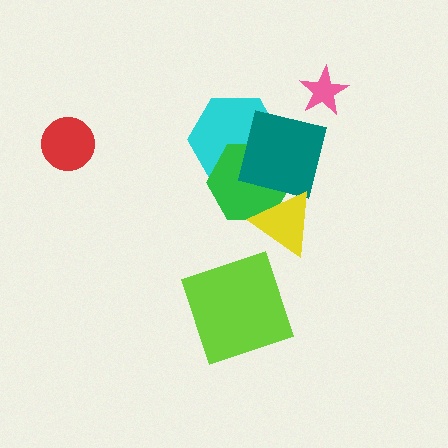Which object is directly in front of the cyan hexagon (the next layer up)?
The green hexagon is directly in front of the cyan hexagon.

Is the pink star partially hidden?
No, no other shape covers it.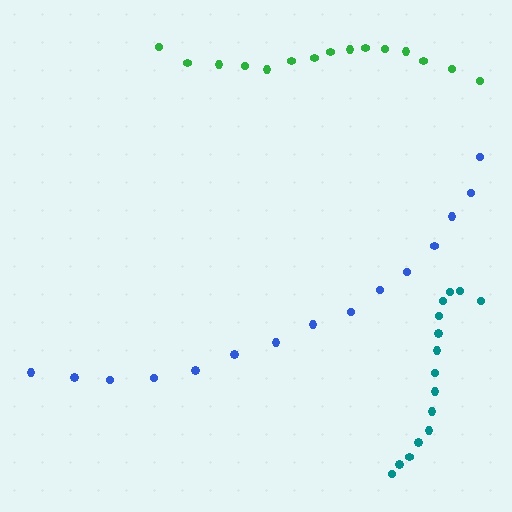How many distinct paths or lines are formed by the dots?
There are 3 distinct paths.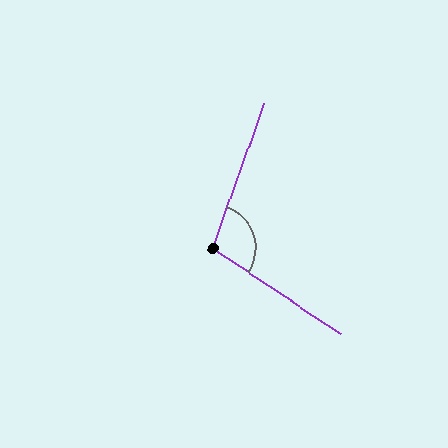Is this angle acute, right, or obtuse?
It is obtuse.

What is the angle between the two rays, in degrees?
Approximately 104 degrees.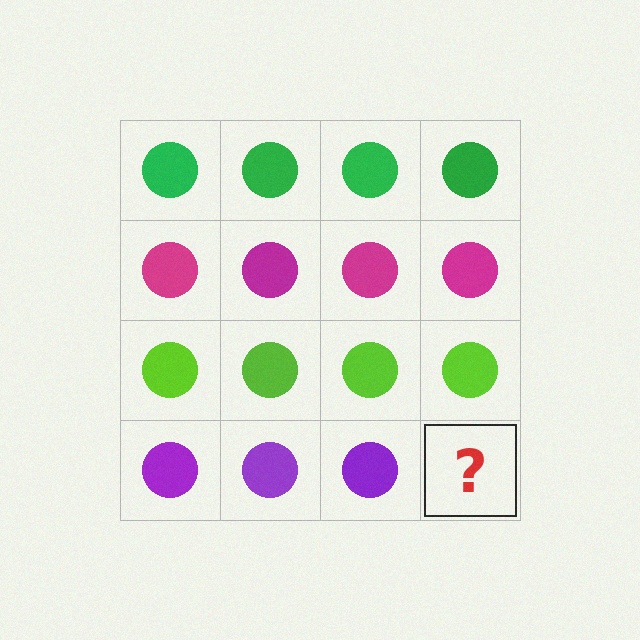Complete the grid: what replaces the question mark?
The question mark should be replaced with a purple circle.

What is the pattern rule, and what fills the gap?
The rule is that each row has a consistent color. The gap should be filled with a purple circle.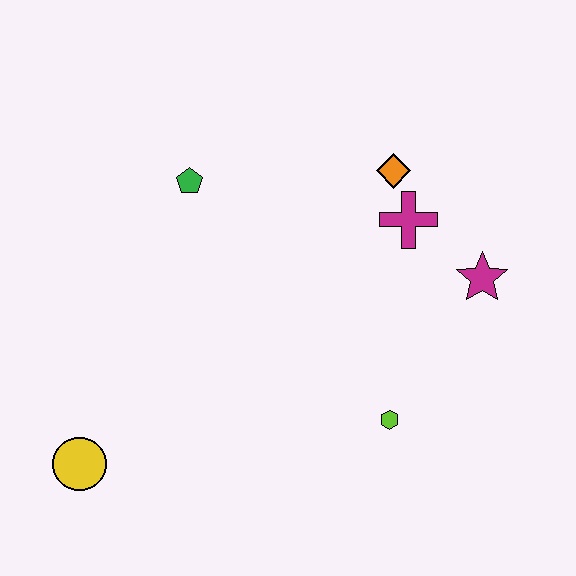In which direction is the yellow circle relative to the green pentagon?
The yellow circle is below the green pentagon.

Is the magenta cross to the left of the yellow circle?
No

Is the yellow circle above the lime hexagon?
No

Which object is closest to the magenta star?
The magenta cross is closest to the magenta star.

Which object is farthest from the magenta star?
The yellow circle is farthest from the magenta star.